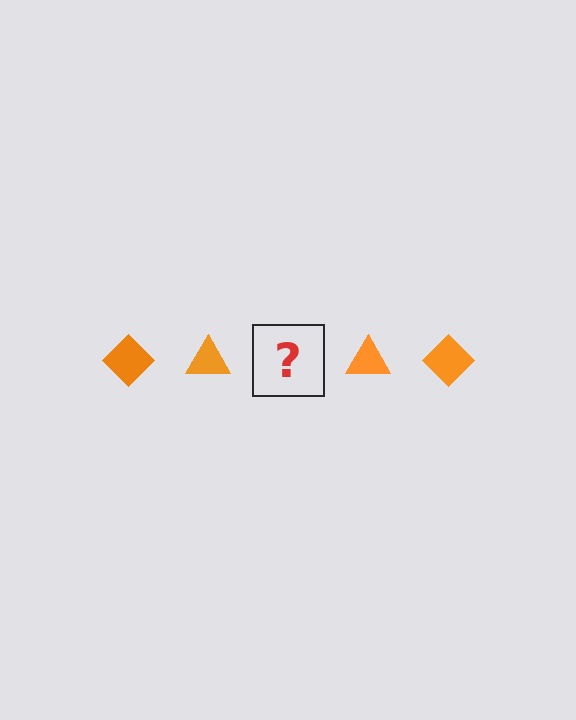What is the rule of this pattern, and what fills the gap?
The rule is that the pattern cycles through diamond, triangle shapes in orange. The gap should be filled with an orange diamond.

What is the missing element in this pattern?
The missing element is an orange diamond.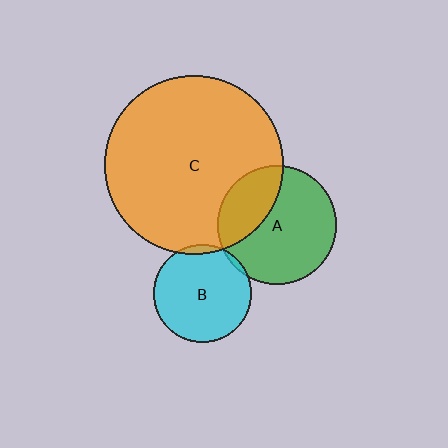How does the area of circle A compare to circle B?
Approximately 1.5 times.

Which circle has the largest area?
Circle C (orange).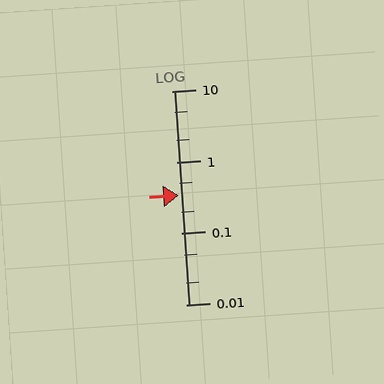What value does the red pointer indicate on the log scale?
The pointer indicates approximately 0.34.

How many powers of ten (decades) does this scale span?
The scale spans 3 decades, from 0.01 to 10.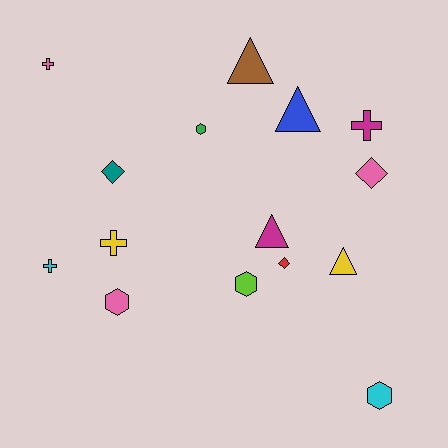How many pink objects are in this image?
There are 3 pink objects.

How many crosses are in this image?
There are 4 crosses.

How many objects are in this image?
There are 15 objects.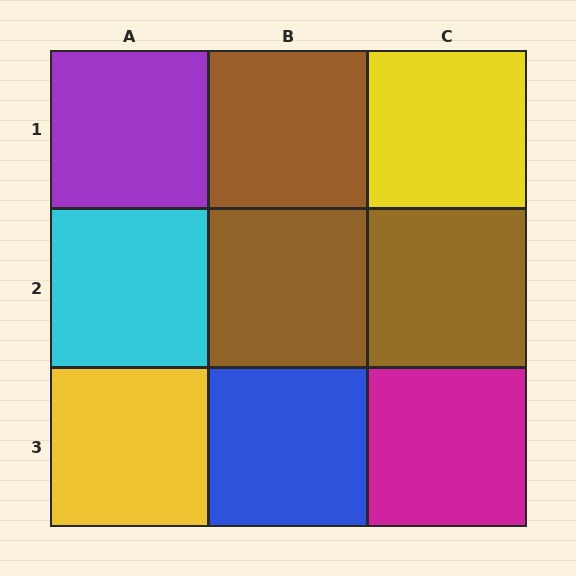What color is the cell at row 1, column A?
Purple.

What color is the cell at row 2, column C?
Brown.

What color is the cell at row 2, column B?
Brown.